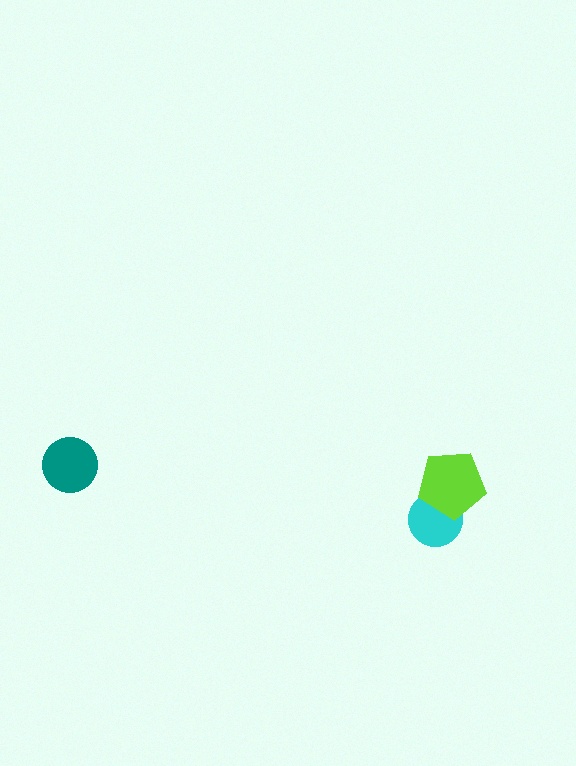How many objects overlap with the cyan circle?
1 object overlaps with the cyan circle.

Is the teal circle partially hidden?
No, no other shape covers it.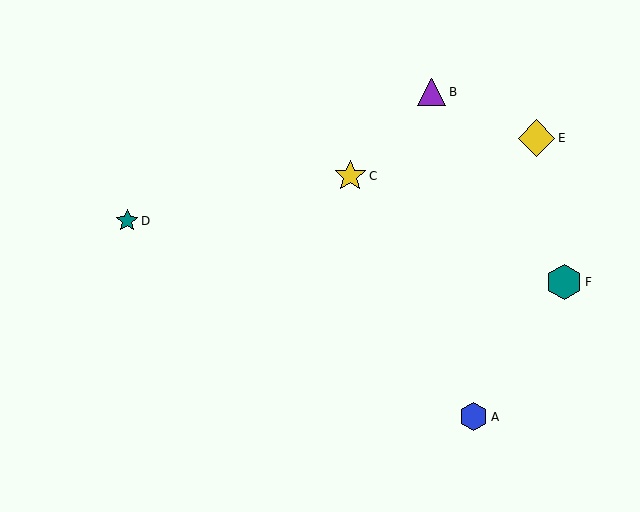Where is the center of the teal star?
The center of the teal star is at (127, 221).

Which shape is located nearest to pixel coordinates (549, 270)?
The teal hexagon (labeled F) at (564, 282) is nearest to that location.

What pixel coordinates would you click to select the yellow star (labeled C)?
Click at (350, 176) to select the yellow star C.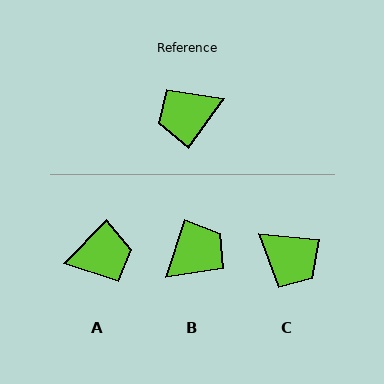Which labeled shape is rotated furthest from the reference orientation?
A, about 171 degrees away.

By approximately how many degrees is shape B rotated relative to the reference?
Approximately 162 degrees clockwise.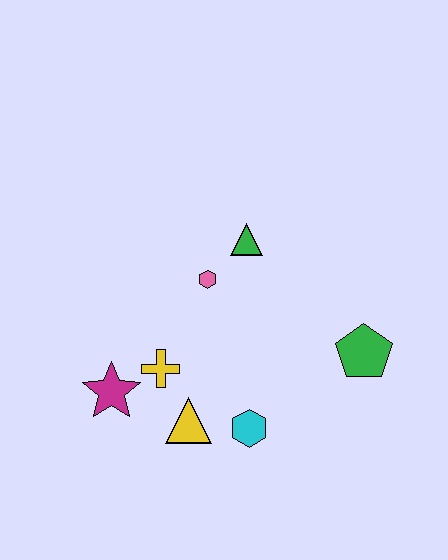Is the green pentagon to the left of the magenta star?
No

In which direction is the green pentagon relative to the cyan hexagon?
The green pentagon is to the right of the cyan hexagon.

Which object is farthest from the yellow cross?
The green pentagon is farthest from the yellow cross.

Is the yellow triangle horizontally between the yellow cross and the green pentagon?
Yes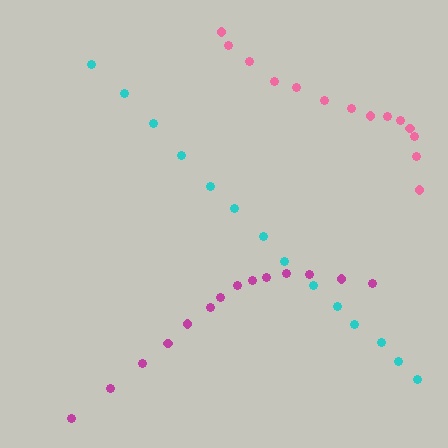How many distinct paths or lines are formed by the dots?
There are 3 distinct paths.